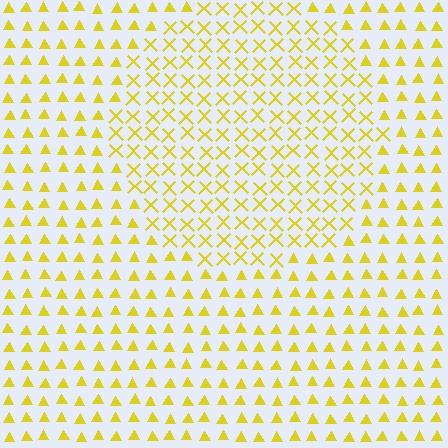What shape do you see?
I see a circle.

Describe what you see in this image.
The image is filled with small yellow elements arranged in a uniform grid. A circle-shaped region contains X marks, while the surrounding area contains triangles. The boundary is defined purely by the change in element shape.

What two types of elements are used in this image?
The image uses X marks inside the circle region and triangles outside it.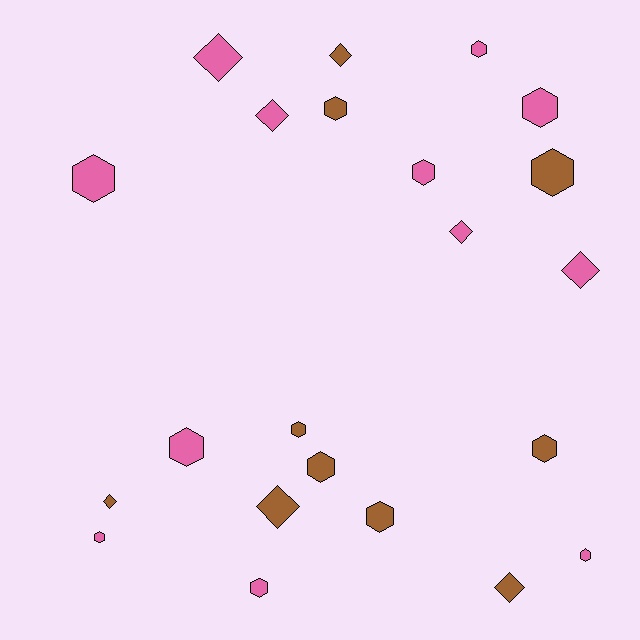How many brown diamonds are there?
There are 4 brown diamonds.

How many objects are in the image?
There are 22 objects.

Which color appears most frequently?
Pink, with 12 objects.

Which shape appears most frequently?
Hexagon, with 14 objects.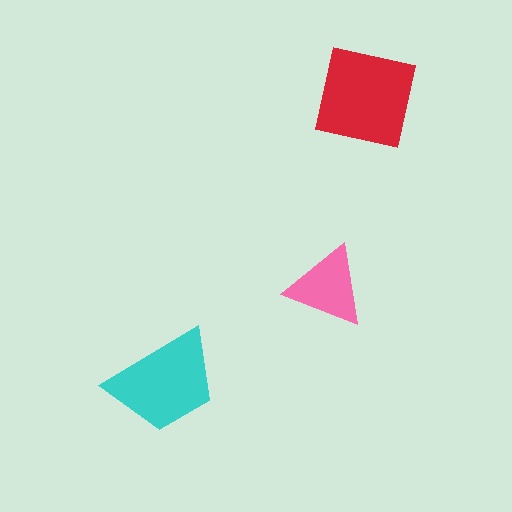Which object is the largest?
The red square.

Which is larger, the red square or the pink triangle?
The red square.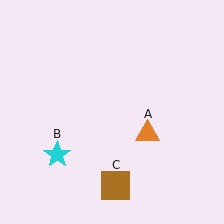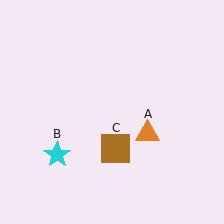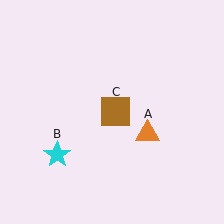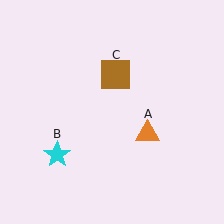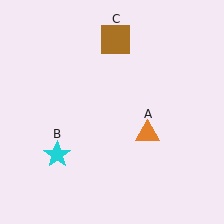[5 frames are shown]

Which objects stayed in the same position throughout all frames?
Orange triangle (object A) and cyan star (object B) remained stationary.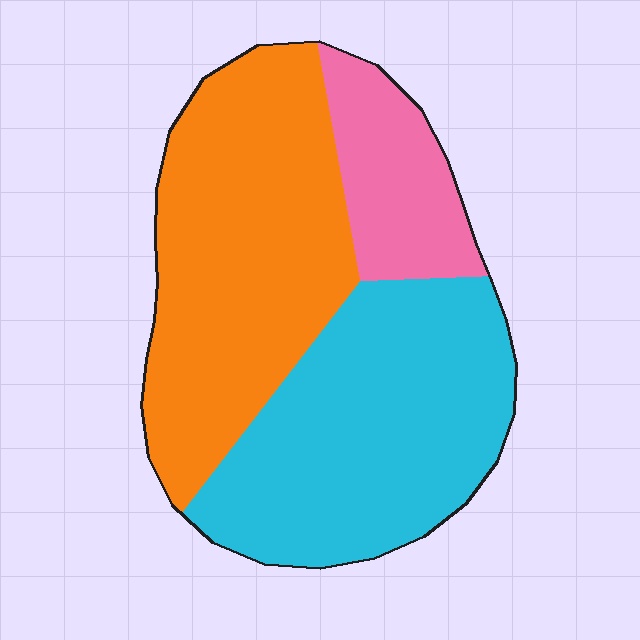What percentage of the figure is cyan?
Cyan covers about 40% of the figure.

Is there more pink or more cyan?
Cyan.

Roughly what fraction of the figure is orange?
Orange takes up about two fifths (2/5) of the figure.